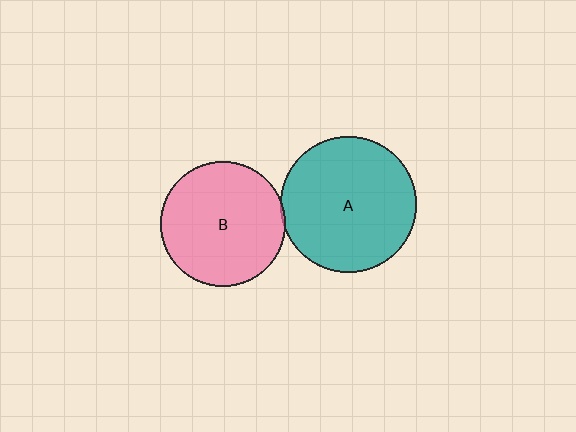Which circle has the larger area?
Circle A (teal).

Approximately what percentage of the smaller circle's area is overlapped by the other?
Approximately 5%.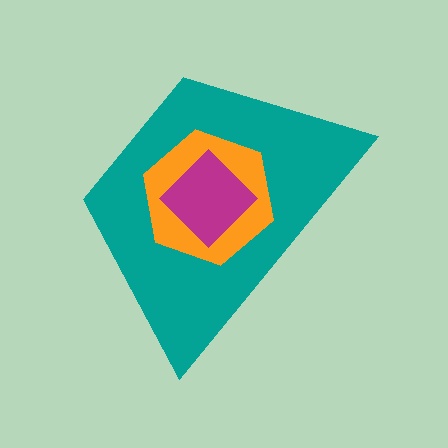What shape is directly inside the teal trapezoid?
The orange hexagon.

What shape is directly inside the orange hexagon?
The magenta diamond.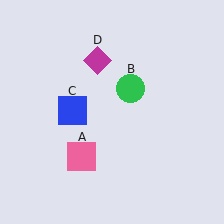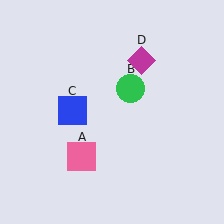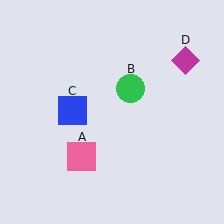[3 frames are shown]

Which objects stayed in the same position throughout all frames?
Pink square (object A) and green circle (object B) and blue square (object C) remained stationary.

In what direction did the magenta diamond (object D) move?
The magenta diamond (object D) moved right.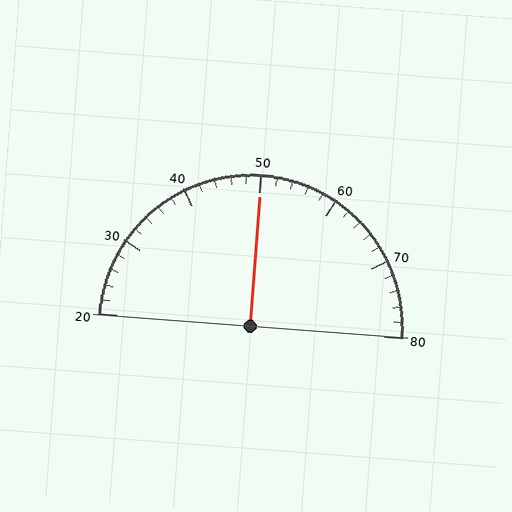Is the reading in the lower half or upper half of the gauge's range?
The reading is in the upper half of the range (20 to 80).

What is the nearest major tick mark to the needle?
The nearest major tick mark is 50.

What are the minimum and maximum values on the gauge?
The gauge ranges from 20 to 80.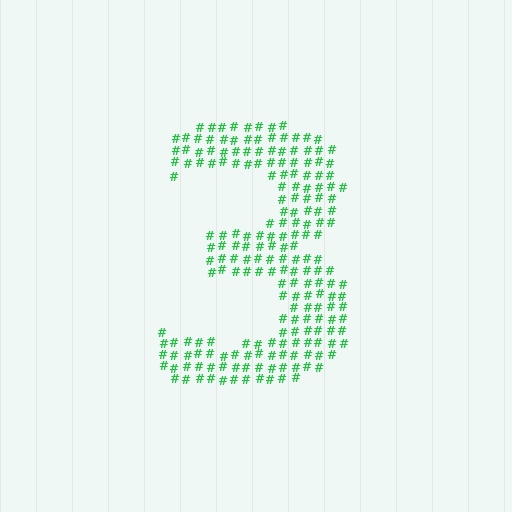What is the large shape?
The large shape is the digit 3.